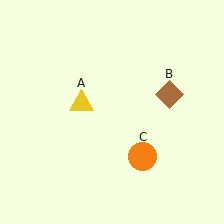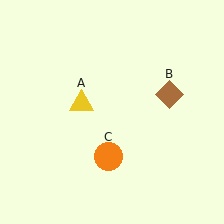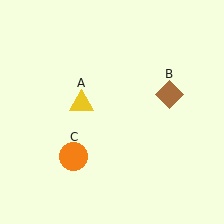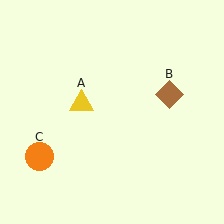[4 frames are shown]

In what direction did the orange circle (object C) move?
The orange circle (object C) moved left.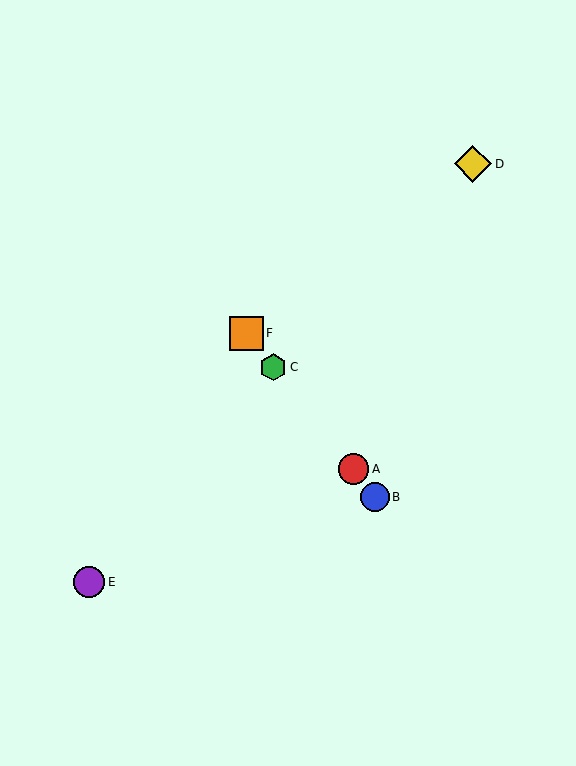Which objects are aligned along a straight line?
Objects A, B, C, F are aligned along a straight line.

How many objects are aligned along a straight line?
4 objects (A, B, C, F) are aligned along a straight line.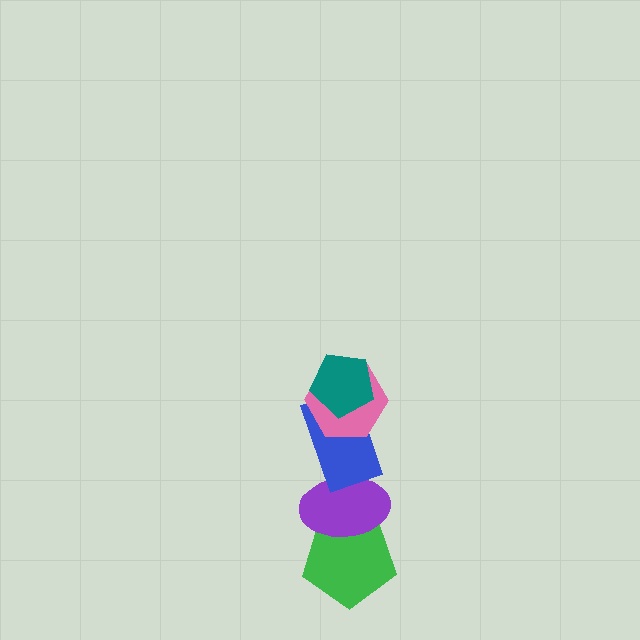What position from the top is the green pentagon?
The green pentagon is 5th from the top.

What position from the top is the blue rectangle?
The blue rectangle is 3rd from the top.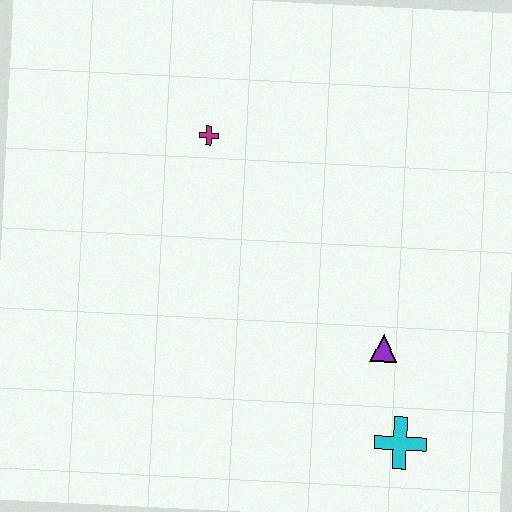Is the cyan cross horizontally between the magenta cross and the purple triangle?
No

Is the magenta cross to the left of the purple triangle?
Yes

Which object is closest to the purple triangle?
The cyan cross is closest to the purple triangle.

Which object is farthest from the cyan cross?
The magenta cross is farthest from the cyan cross.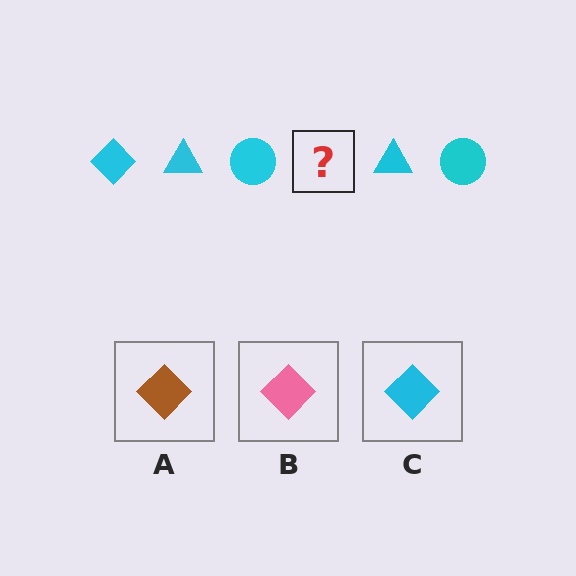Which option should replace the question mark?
Option C.